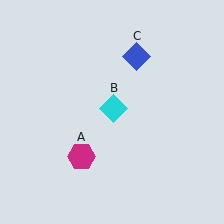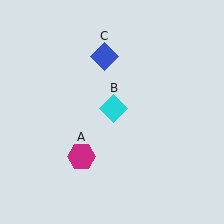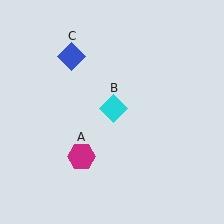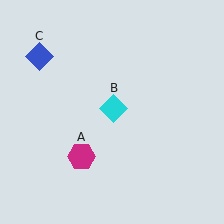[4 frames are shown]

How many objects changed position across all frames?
1 object changed position: blue diamond (object C).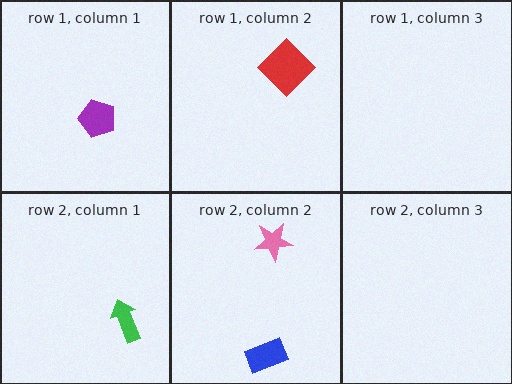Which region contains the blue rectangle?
The row 2, column 2 region.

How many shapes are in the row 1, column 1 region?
1.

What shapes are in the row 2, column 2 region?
The blue rectangle, the pink star.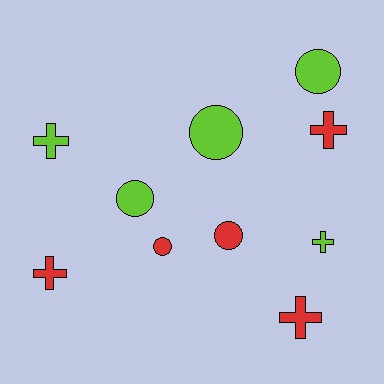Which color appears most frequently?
Red, with 5 objects.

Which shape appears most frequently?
Circle, with 5 objects.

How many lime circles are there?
There are 3 lime circles.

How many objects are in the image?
There are 10 objects.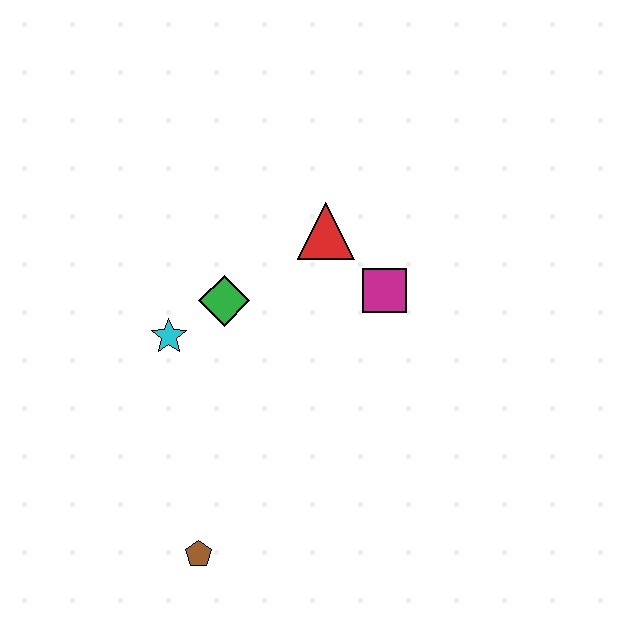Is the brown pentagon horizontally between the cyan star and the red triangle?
Yes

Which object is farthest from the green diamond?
The brown pentagon is farthest from the green diamond.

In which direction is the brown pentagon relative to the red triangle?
The brown pentagon is below the red triangle.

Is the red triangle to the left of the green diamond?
No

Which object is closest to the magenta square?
The red triangle is closest to the magenta square.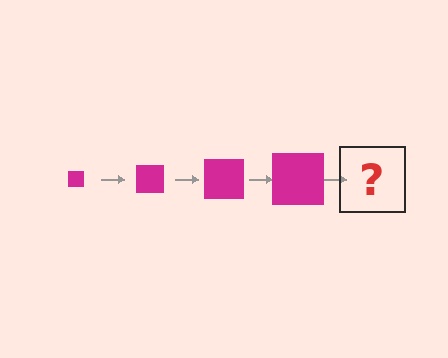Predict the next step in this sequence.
The next step is a magenta square, larger than the previous one.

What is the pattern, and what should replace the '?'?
The pattern is that the square gets progressively larger each step. The '?' should be a magenta square, larger than the previous one.